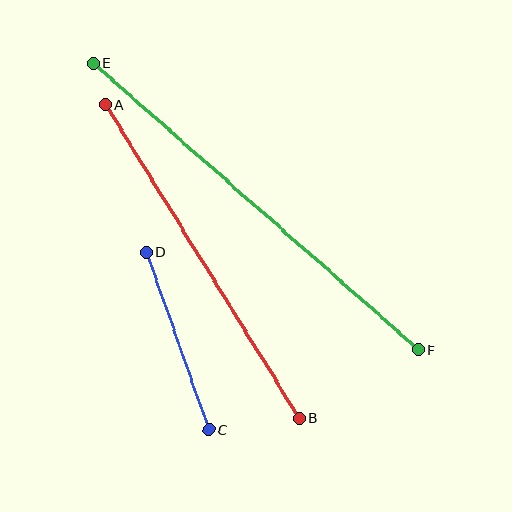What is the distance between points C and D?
The distance is approximately 189 pixels.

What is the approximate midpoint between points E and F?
The midpoint is at approximately (256, 207) pixels.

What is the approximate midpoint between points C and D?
The midpoint is at approximately (178, 341) pixels.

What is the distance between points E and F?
The distance is approximately 434 pixels.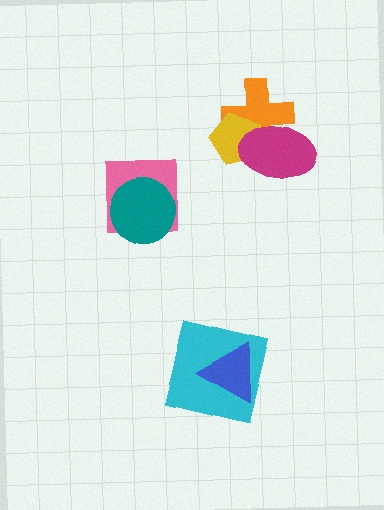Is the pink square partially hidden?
Yes, it is partially covered by another shape.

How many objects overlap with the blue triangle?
1 object overlaps with the blue triangle.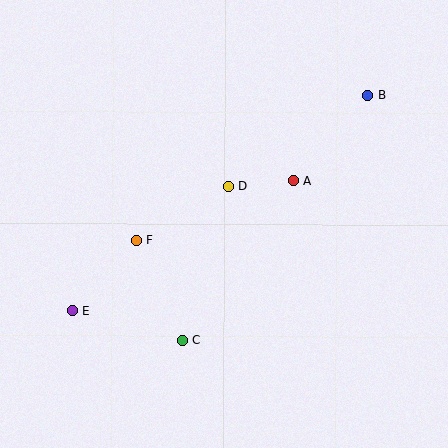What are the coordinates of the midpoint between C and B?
The midpoint between C and B is at (275, 218).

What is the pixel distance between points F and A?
The distance between F and A is 168 pixels.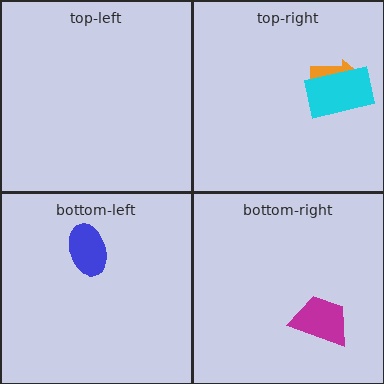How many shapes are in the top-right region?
2.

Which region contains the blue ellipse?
The bottom-left region.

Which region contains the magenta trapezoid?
The bottom-right region.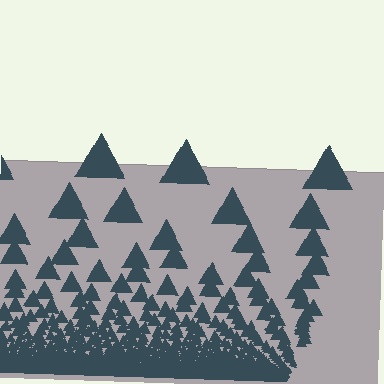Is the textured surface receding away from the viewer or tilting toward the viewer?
The surface appears to tilt toward the viewer. Texture elements get larger and sparser toward the top.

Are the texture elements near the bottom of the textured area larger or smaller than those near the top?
Smaller. The gradient is inverted — elements near the bottom are smaller and denser.